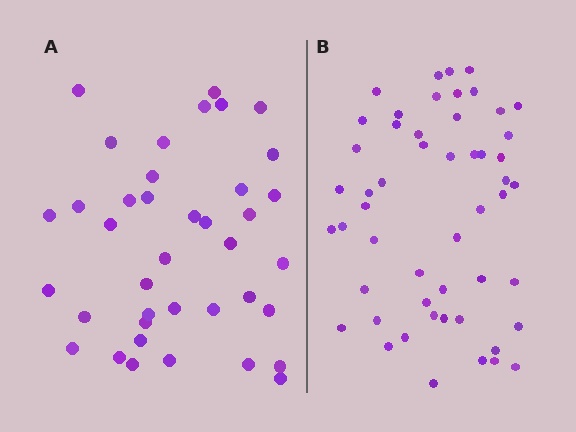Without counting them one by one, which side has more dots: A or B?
Region B (the right region) has more dots.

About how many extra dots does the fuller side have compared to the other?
Region B has approximately 15 more dots than region A.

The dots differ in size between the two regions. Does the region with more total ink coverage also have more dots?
No. Region A has more total ink coverage because its dots are larger, but region B actually contains more individual dots. Total area can be misleading — the number of items is what matters here.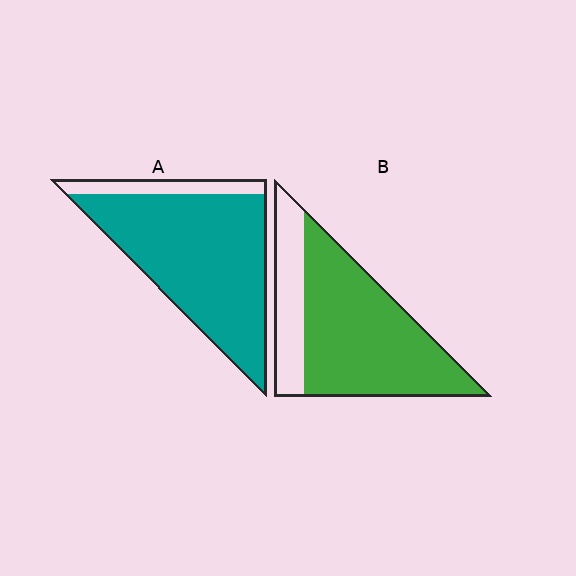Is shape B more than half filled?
Yes.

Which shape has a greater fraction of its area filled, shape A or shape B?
Shape A.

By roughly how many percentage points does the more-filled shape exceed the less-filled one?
By roughly 10 percentage points (A over B).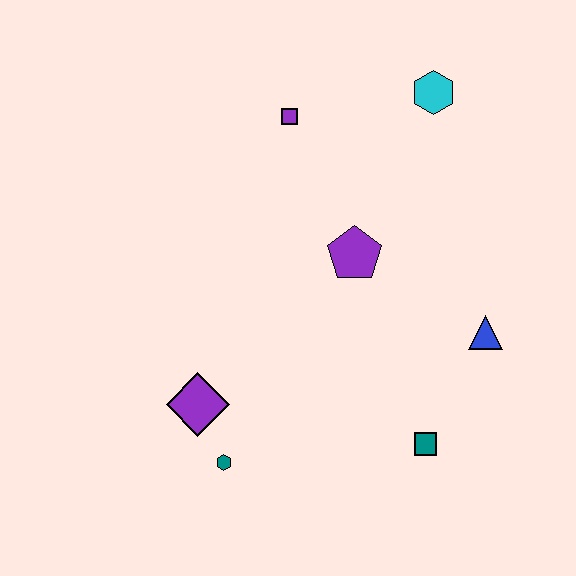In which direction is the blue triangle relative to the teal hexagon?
The blue triangle is to the right of the teal hexagon.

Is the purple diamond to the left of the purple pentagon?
Yes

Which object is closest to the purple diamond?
The teal hexagon is closest to the purple diamond.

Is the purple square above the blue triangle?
Yes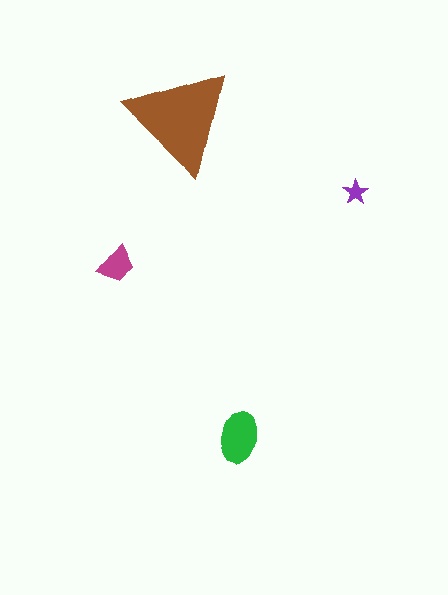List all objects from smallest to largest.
The purple star, the magenta trapezoid, the green ellipse, the brown triangle.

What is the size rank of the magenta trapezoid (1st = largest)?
3rd.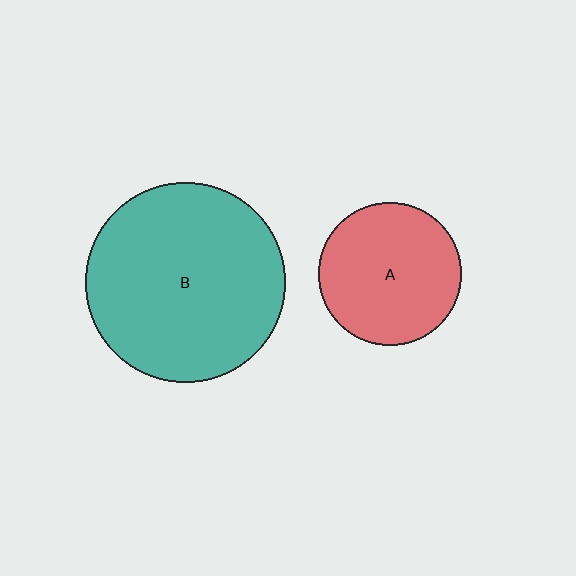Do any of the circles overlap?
No, none of the circles overlap.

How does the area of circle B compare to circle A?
Approximately 2.0 times.